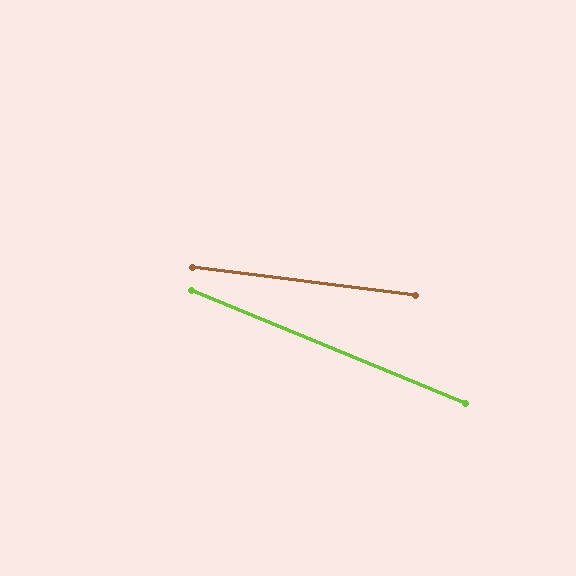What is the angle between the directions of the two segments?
Approximately 15 degrees.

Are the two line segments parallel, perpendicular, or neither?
Neither parallel nor perpendicular — they differ by about 15°.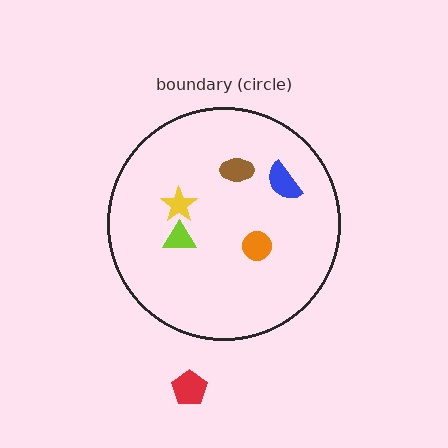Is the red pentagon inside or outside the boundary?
Outside.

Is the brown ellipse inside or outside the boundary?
Inside.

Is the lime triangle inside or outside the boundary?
Inside.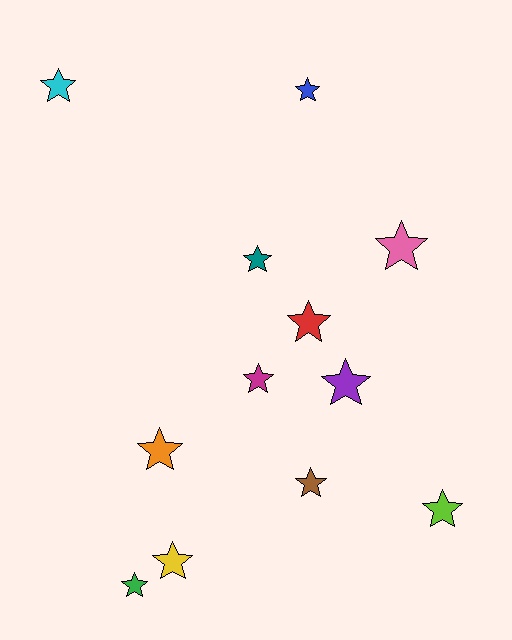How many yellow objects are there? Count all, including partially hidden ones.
There is 1 yellow object.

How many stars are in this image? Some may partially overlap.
There are 12 stars.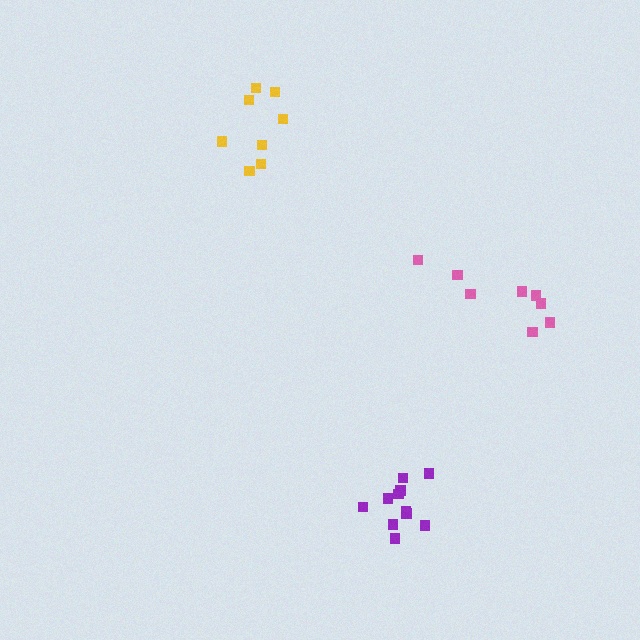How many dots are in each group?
Group 1: 11 dots, Group 2: 8 dots, Group 3: 8 dots (27 total).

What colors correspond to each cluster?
The clusters are colored: purple, yellow, pink.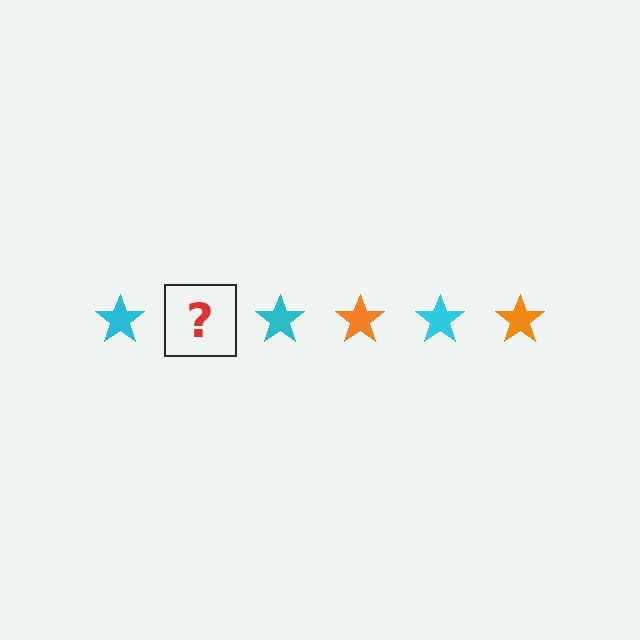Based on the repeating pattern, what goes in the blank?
The blank should be an orange star.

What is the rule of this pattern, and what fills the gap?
The rule is that the pattern cycles through cyan, orange stars. The gap should be filled with an orange star.